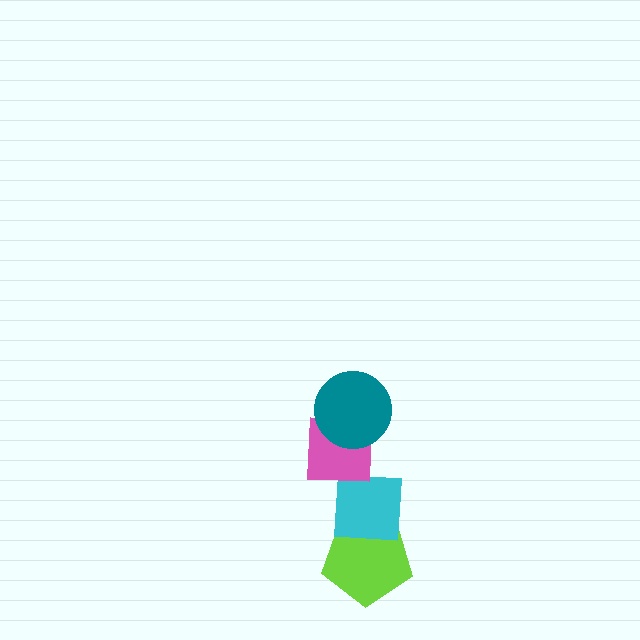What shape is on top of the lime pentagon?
The cyan square is on top of the lime pentagon.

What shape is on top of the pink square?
The teal circle is on top of the pink square.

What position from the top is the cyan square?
The cyan square is 3rd from the top.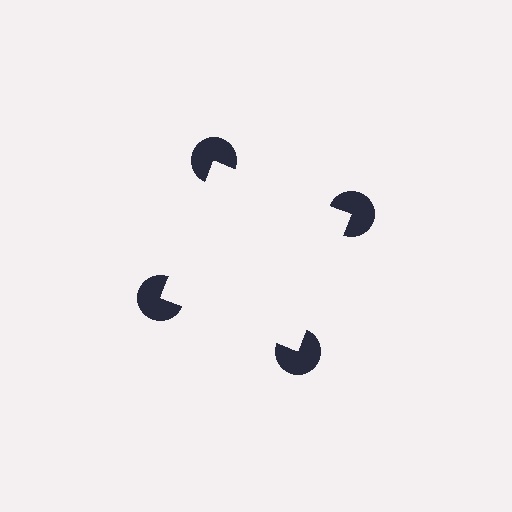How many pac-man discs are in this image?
There are 4 — one at each vertex of the illusory square.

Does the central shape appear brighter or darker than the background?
It typically appears slightly brighter than the background, even though no actual brightness change is drawn.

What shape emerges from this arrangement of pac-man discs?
An illusory square — its edges are inferred from the aligned wedge cuts in the pac-man discs, not physically drawn.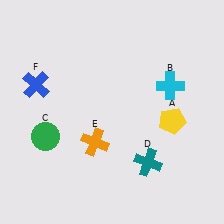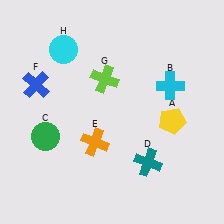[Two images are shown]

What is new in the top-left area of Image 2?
A cyan circle (H) was added in the top-left area of Image 2.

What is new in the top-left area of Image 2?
A lime cross (G) was added in the top-left area of Image 2.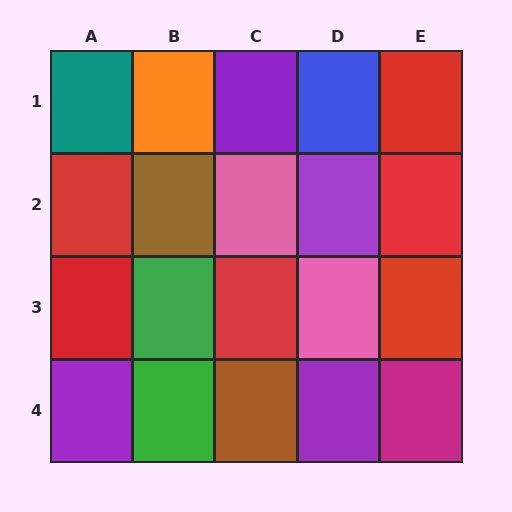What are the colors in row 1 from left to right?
Teal, orange, purple, blue, red.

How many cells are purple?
4 cells are purple.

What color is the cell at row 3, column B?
Green.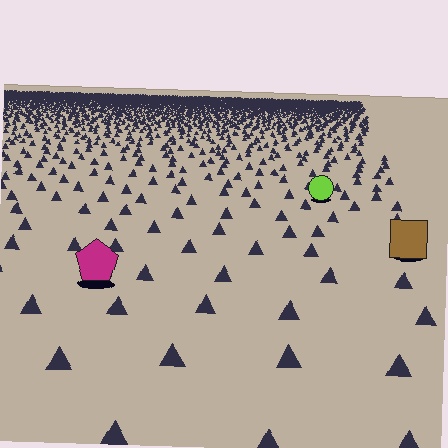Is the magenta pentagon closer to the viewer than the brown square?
Yes. The magenta pentagon is closer — you can tell from the texture gradient: the ground texture is coarser near it.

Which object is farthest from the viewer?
The lime circle is farthest from the viewer. It appears smaller and the ground texture around it is denser.